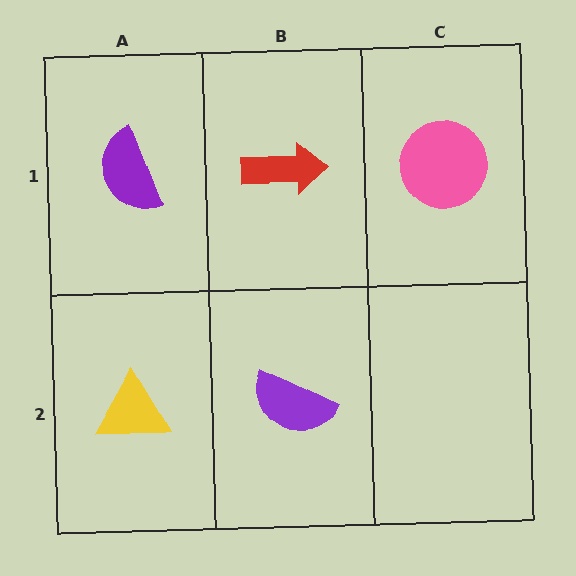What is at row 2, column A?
A yellow triangle.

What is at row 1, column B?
A red arrow.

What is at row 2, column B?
A purple semicircle.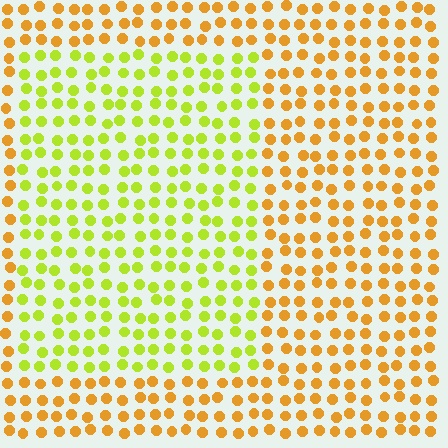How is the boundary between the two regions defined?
The boundary is defined purely by a slight shift in hue (about 41 degrees). Spacing, size, and orientation are identical on both sides.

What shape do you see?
I see a rectangle.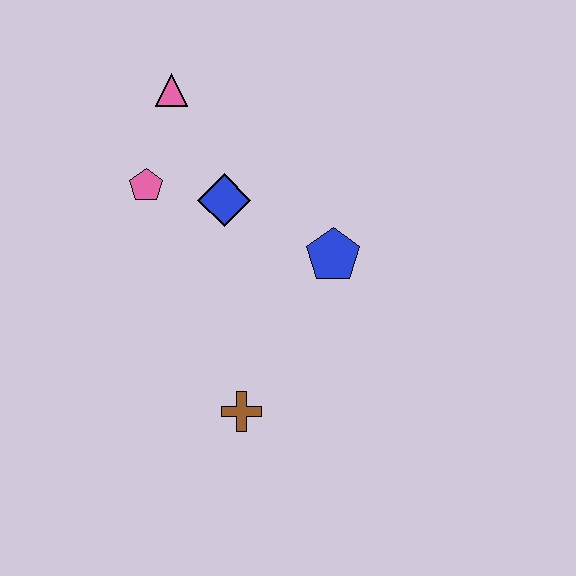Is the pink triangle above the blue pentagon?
Yes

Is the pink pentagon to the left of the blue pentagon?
Yes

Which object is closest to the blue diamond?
The pink pentagon is closest to the blue diamond.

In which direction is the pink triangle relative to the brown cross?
The pink triangle is above the brown cross.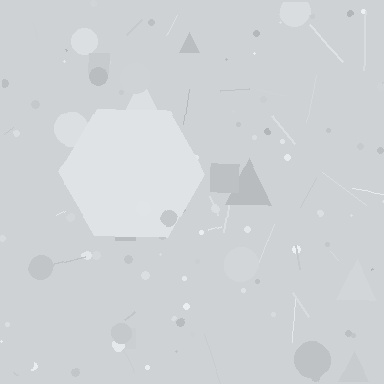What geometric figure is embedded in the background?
A hexagon is embedded in the background.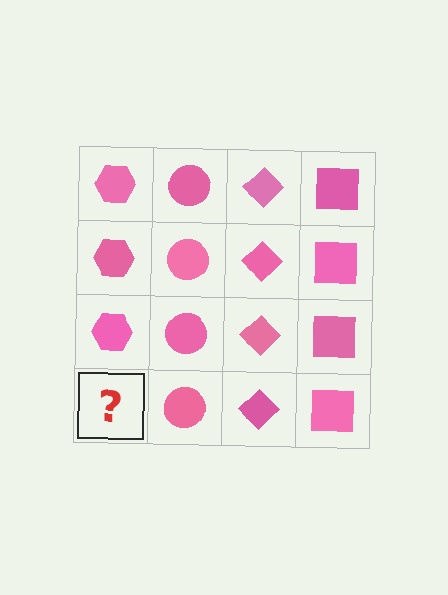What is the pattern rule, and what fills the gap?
The rule is that each column has a consistent shape. The gap should be filled with a pink hexagon.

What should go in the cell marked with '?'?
The missing cell should contain a pink hexagon.